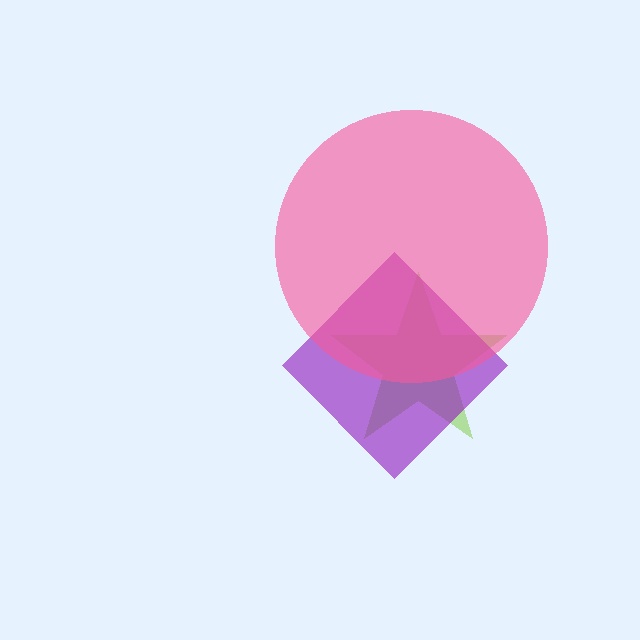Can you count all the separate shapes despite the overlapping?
Yes, there are 3 separate shapes.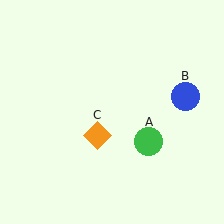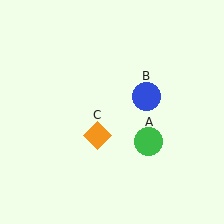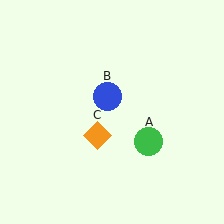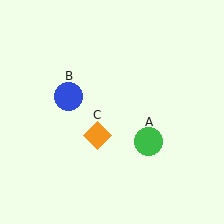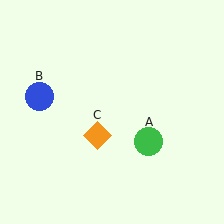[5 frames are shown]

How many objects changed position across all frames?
1 object changed position: blue circle (object B).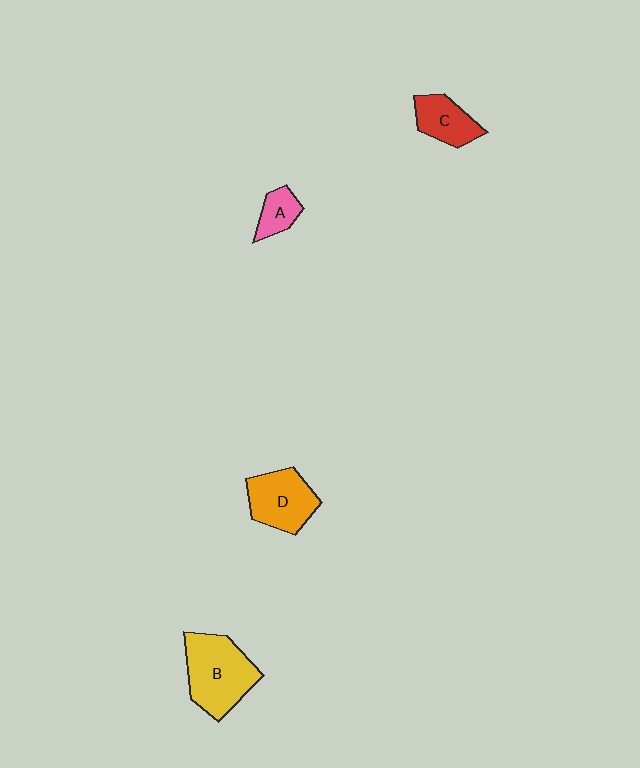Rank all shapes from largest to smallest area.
From largest to smallest: B (yellow), D (orange), C (red), A (pink).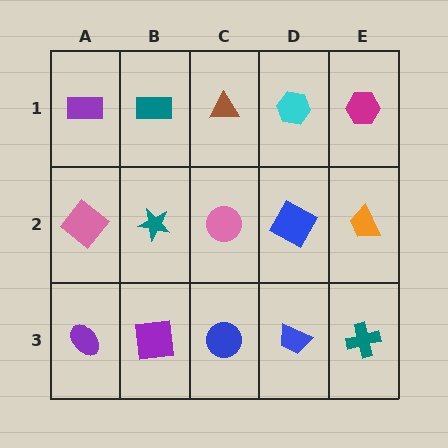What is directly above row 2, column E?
A magenta hexagon.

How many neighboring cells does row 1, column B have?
3.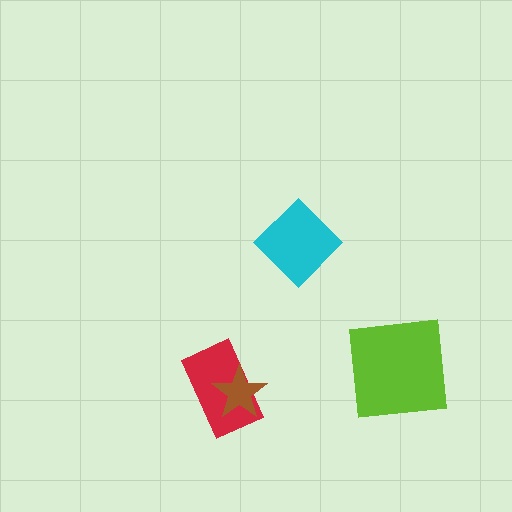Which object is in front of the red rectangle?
The brown star is in front of the red rectangle.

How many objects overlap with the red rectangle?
1 object overlaps with the red rectangle.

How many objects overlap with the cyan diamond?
0 objects overlap with the cyan diamond.